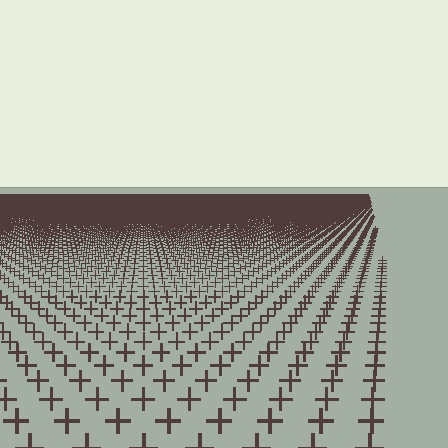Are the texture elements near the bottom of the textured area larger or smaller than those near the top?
Larger. Near the bottom, elements are closer to the viewer and appear at a bigger on-screen size.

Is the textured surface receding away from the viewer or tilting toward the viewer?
The surface is receding away from the viewer. Texture elements get smaller and denser toward the top.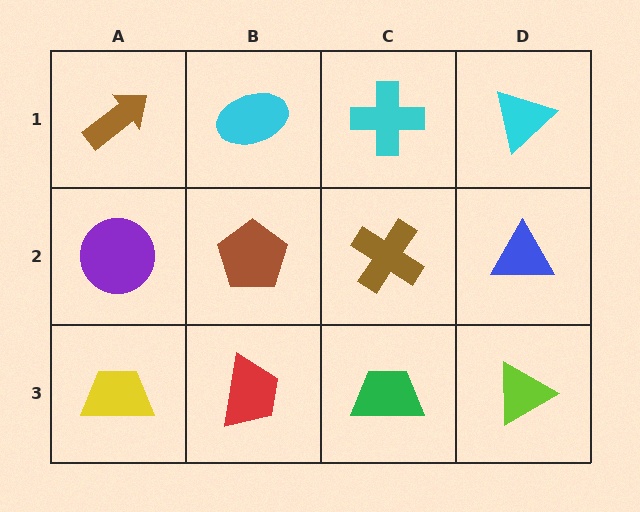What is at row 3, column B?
A red trapezoid.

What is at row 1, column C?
A cyan cross.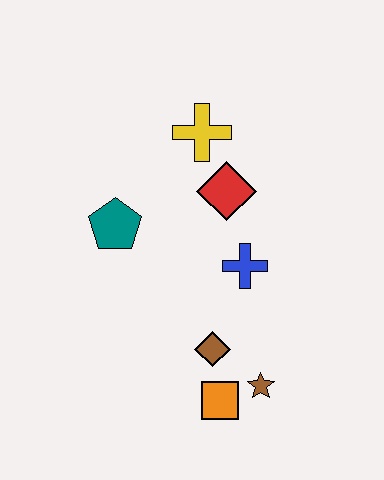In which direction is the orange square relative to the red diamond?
The orange square is below the red diamond.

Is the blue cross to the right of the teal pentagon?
Yes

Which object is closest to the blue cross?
The red diamond is closest to the blue cross.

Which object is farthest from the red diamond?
The orange square is farthest from the red diamond.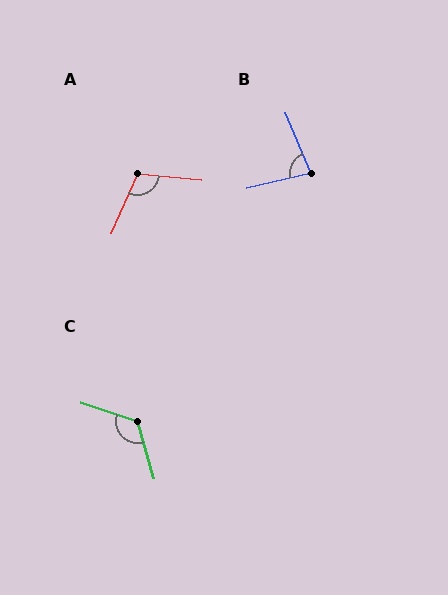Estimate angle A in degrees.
Approximately 109 degrees.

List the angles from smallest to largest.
B (80°), A (109°), C (124°).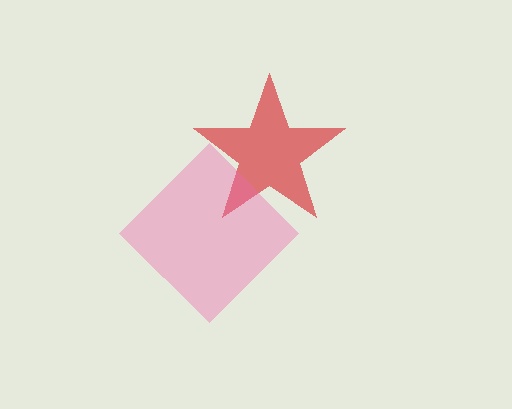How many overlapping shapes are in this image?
There are 2 overlapping shapes in the image.